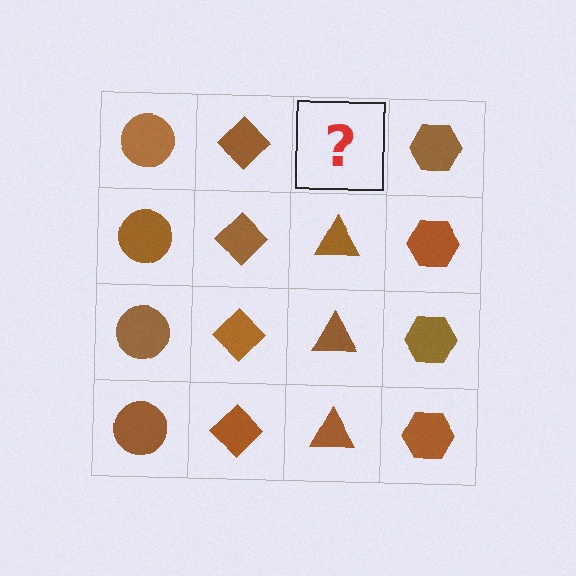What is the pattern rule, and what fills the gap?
The rule is that each column has a consistent shape. The gap should be filled with a brown triangle.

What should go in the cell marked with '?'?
The missing cell should contain a brown triangle.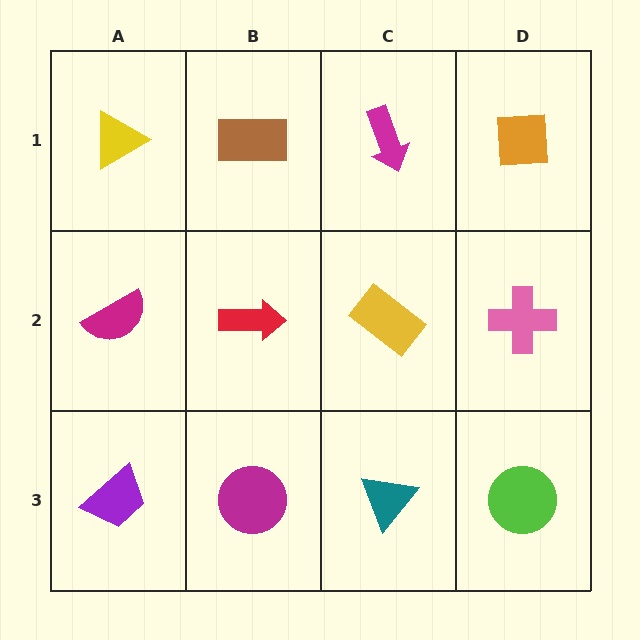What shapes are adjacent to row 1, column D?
A pink cross (row 2, column D), a magenta arrow (row 1, column C).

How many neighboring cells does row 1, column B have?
3.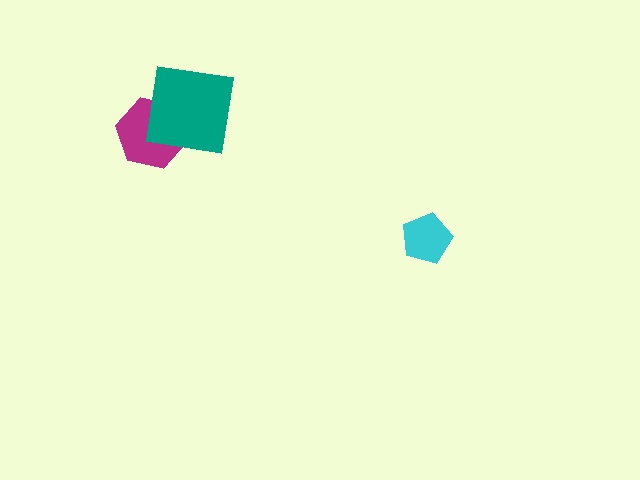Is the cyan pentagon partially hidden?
No, no other shape covers it.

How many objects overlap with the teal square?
1 object overlaps with the teal square.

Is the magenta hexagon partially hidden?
Yes, it is partially covered by another shape.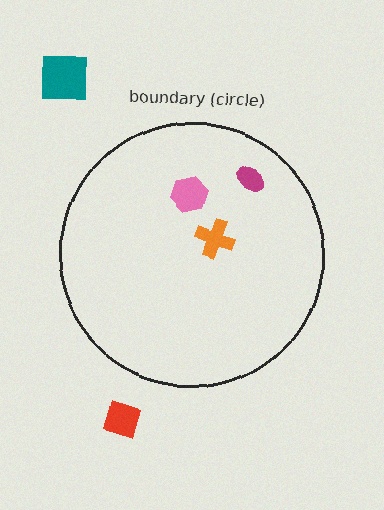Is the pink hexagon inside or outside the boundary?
Inside.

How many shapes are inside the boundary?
3 inside, 2 outside.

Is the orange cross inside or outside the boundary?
Inside.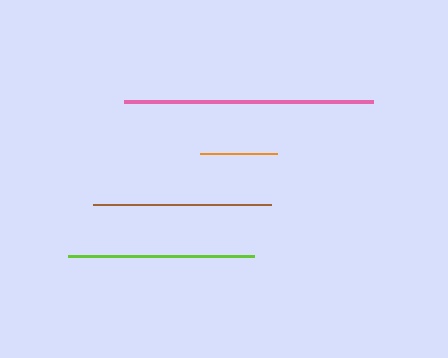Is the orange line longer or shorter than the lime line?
The lime line is longer than the orange line.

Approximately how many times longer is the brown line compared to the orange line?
The brown line is approximately 2.3 times the length of the orange line.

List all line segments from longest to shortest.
From longest to shortest: pink, lime, brown, orange.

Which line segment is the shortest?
The orange line is the shortest at approximately 77 pixels.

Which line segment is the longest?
The pink line is the longest at approximately 249 pixels.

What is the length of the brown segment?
The brown segment is approximately 178 pixels long.